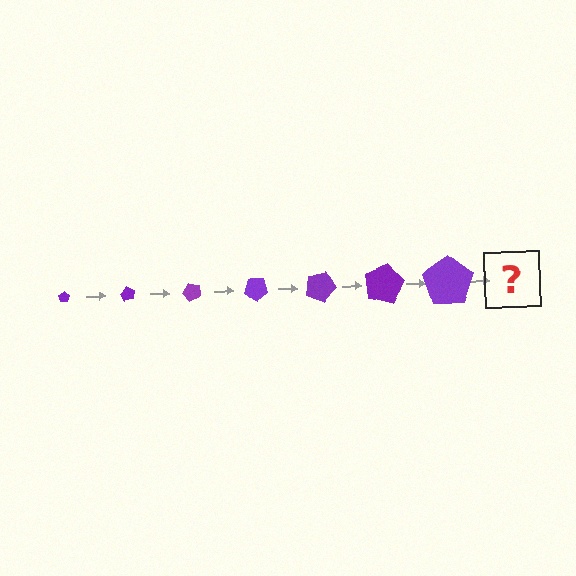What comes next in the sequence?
The next element should be a pentagon, larger than the previous one and rotated 420 degrees from the start.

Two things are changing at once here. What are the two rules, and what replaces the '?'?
The two rules are that the pentagon grows larger each step and it rotates 60 degrees each step. The '?' should be a pentagon, larger than the previous one and rotated 420 degrees from the start.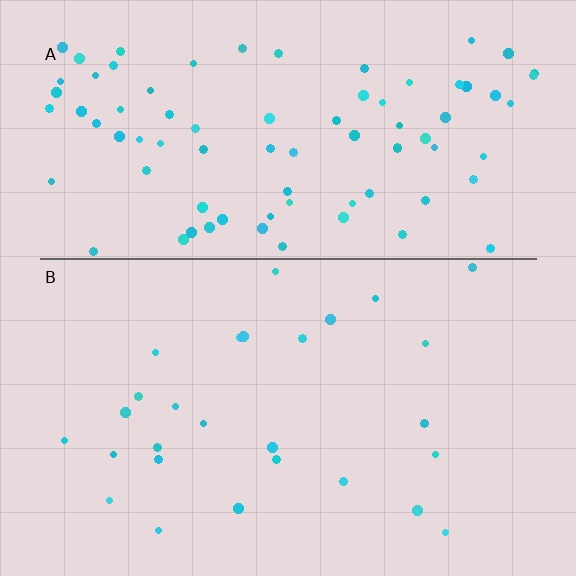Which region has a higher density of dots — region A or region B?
A (the top).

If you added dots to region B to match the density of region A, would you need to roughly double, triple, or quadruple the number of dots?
Approximately triple.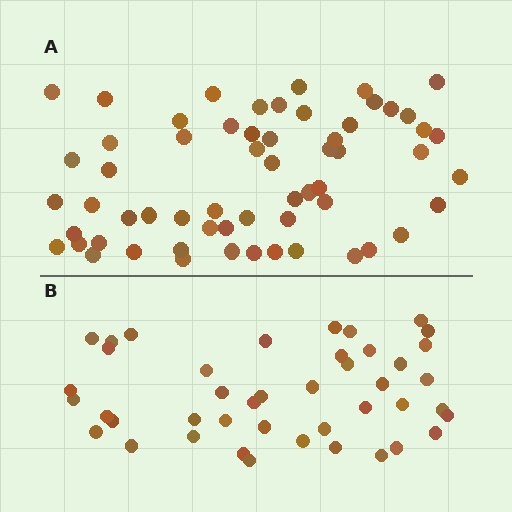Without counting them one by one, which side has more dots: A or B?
Region A (the top region) has more dots.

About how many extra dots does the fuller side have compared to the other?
Region A has approximately 15 more dots than region B.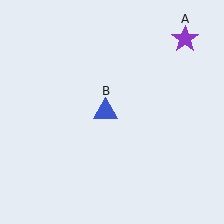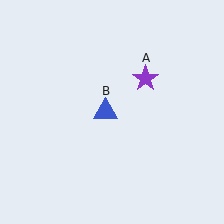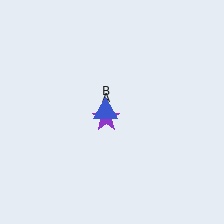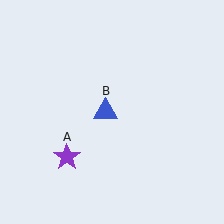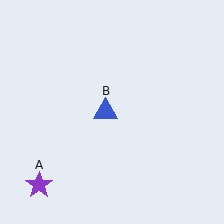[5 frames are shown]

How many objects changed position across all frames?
1 object changed position: purple star (object A).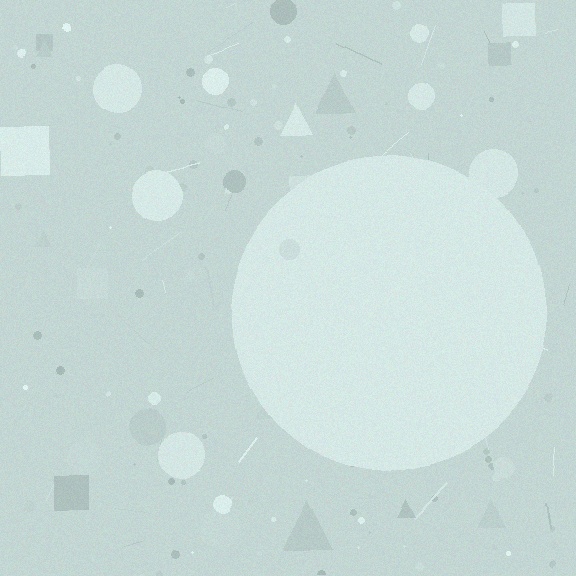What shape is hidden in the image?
A circle is hidden in the image.